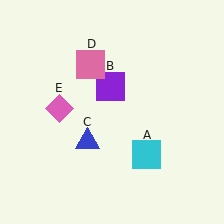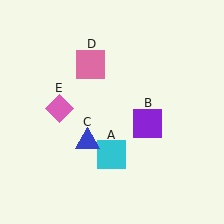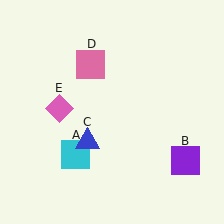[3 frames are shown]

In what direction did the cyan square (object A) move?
The cyan square (object A) moved left.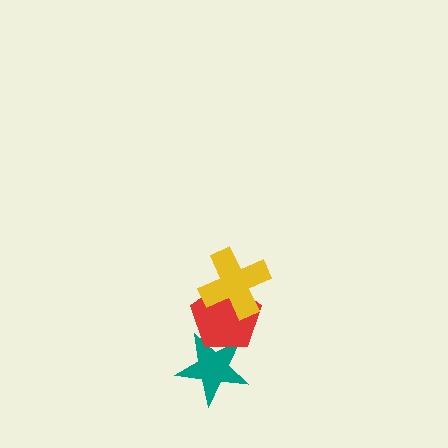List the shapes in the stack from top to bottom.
From top to bottom: the yellow cross, the red pentagon, the teal star.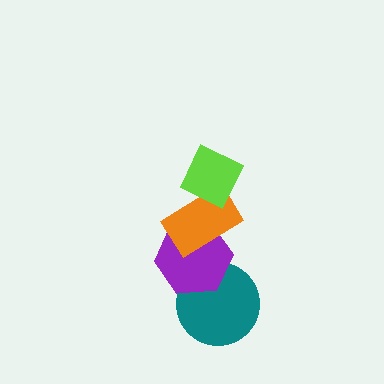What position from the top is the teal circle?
The teal circle is 4th from the top.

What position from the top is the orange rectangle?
The orange rectangle is 2nd from the top.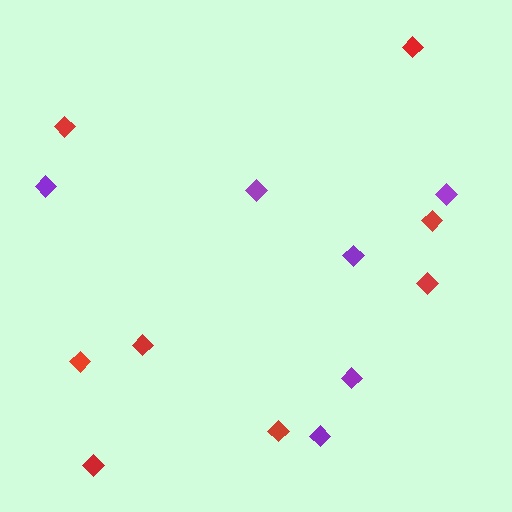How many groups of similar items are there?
There are 2 groups: one group of red diamonds (8) and one group of purple diamonds (6).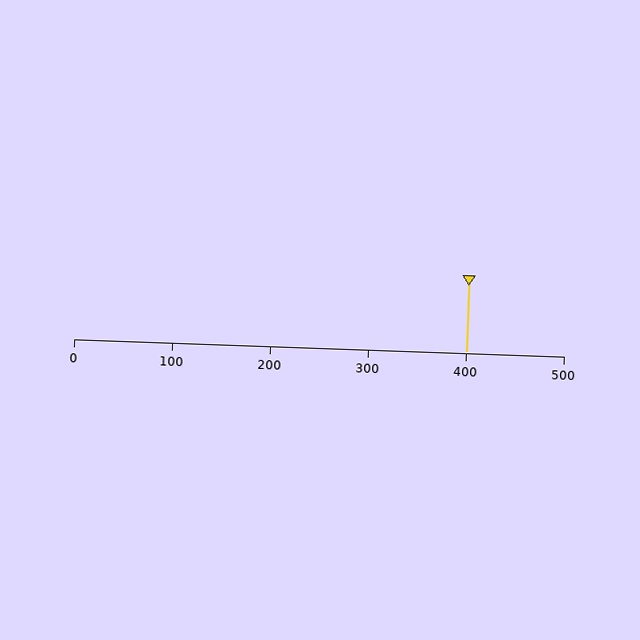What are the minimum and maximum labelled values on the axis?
The axis runs from 0 to 500.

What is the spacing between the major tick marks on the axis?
The major ticks are spaced 100 apart.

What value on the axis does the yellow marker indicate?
The marker indicates approximately 400.